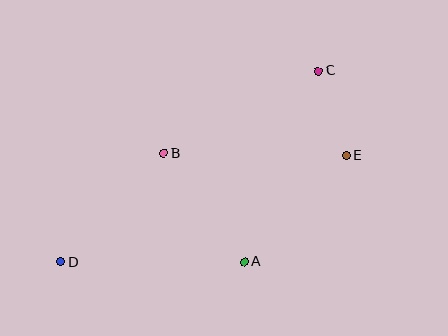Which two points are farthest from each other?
Points C and D are farthest from each other.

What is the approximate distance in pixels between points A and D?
The distance between A and D is approximately 183 pixels.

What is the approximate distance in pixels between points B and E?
The distance between B and E is approximately 183 pixels.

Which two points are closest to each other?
Points C and E are closest to each other.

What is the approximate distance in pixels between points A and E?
The distance between A and E is approximately 147 pixels.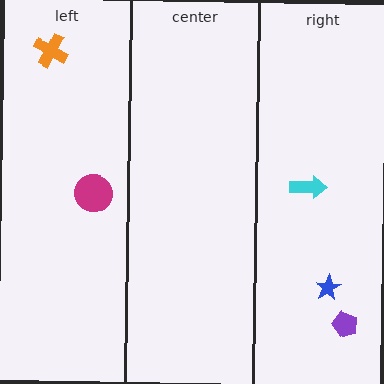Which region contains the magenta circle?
The left region.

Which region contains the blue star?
The right region.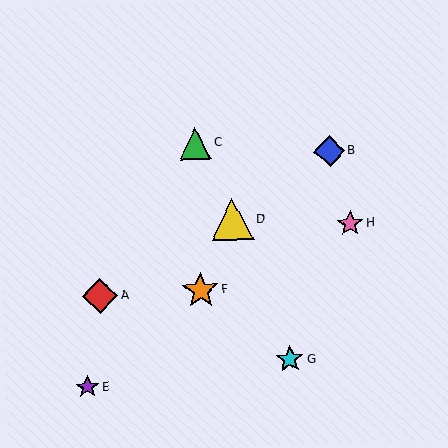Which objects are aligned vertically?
Objects C, F are aligned vertically.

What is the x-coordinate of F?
Object F is at x≈201.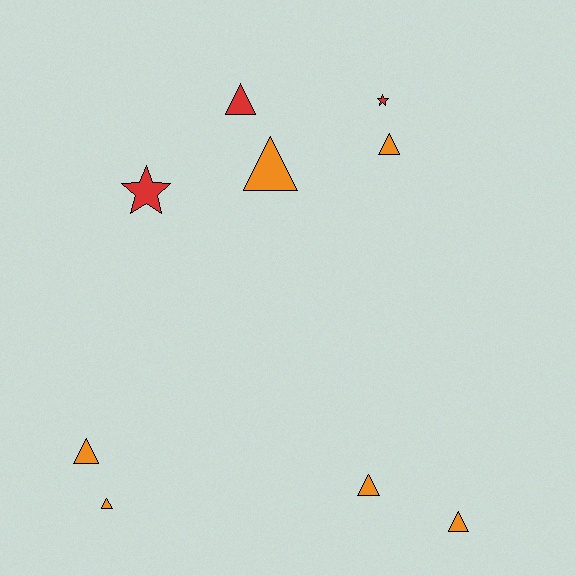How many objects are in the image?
There are 9 objects.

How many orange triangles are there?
There are 6 orange triangles.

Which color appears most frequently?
Orange, with 6 objects.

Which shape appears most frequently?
Triangle, with 7 objects.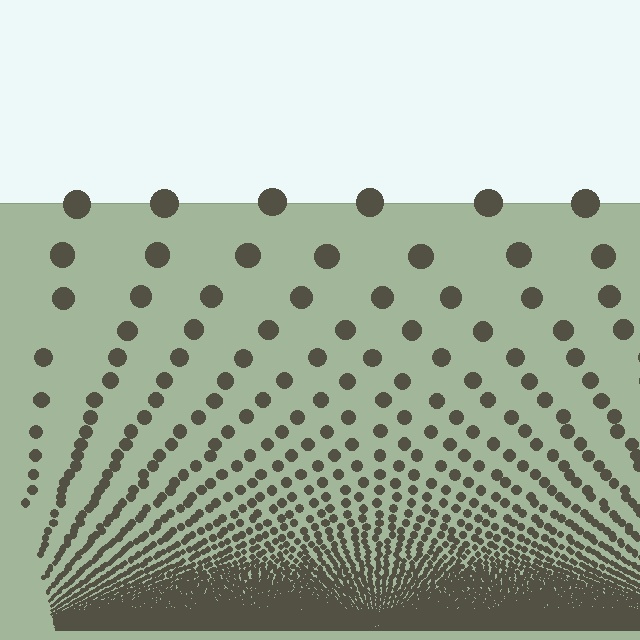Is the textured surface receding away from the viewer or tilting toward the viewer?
The surface appears to tilt toward the viewer. Texture elements get larger and sparser toward the top.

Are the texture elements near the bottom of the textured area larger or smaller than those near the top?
Smaller. The gradient is inverted — elements near the bottom are smaller and denser.